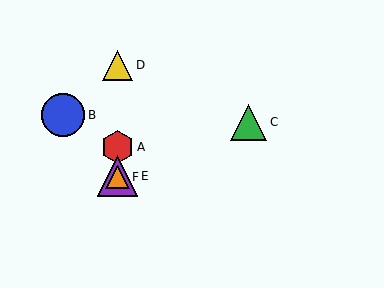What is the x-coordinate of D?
Object D is at x≈118.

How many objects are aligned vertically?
4 objects (A, D, E, F) are aligned vertically.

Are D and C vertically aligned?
No, D is at x≈118 and C is at x≈249.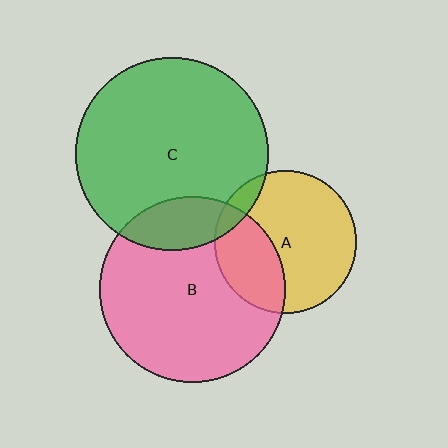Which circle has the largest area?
Circle C (green).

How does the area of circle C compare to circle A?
Approximately 1.8 times.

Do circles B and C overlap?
Yes.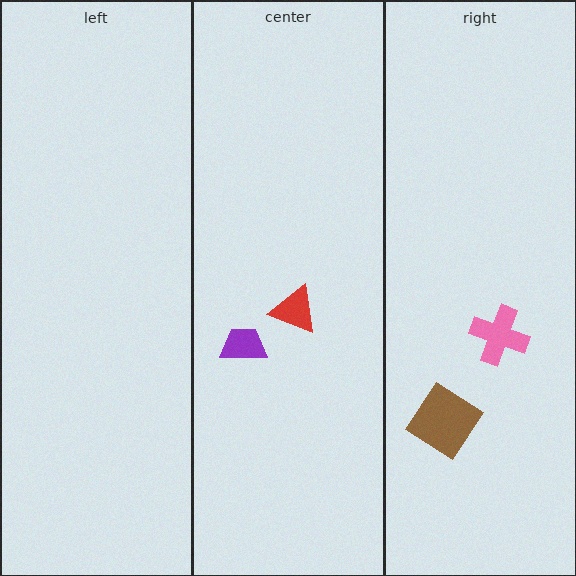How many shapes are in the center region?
2.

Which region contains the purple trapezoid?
The center region.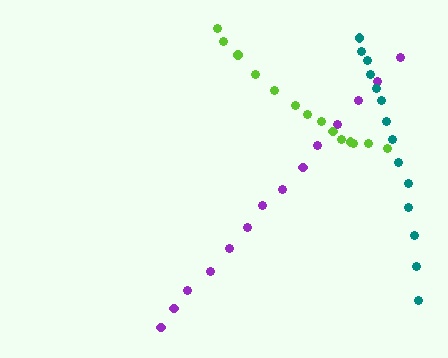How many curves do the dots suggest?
There are 3 distinct paths.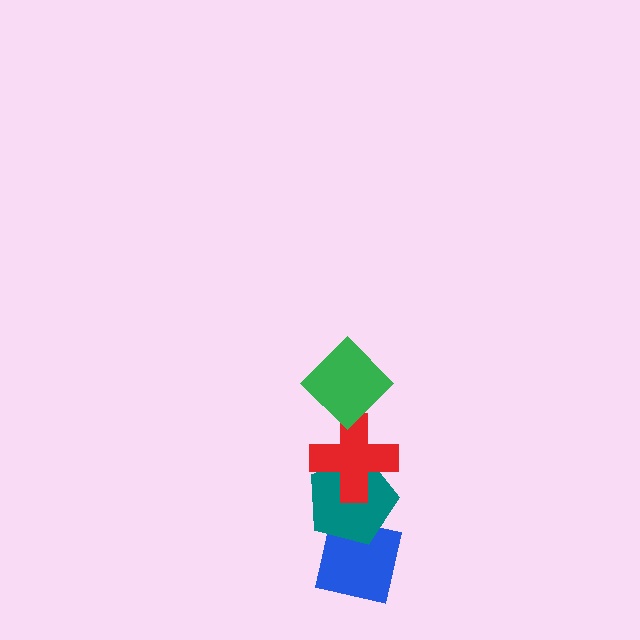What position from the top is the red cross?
The red cross is 2nd from the top.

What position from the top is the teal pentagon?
The teal pentagon is 3rd from the top.